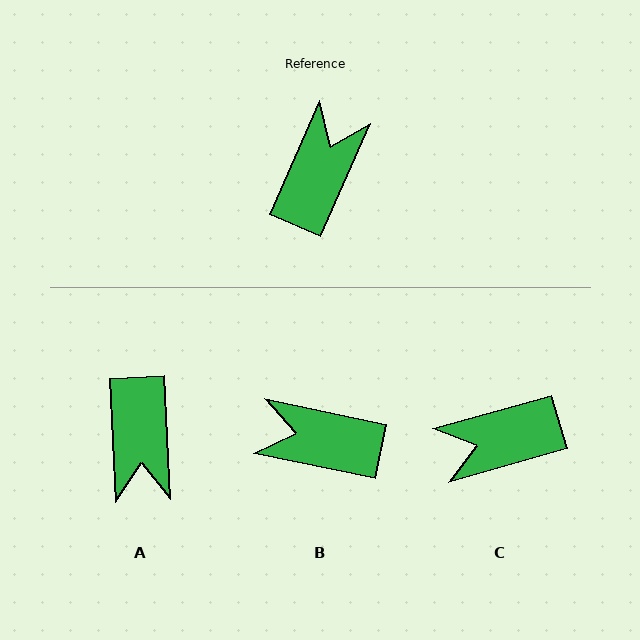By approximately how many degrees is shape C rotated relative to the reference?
Approximately 130 degrees counter-clockwise.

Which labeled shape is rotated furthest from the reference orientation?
A, about 153 degrees away.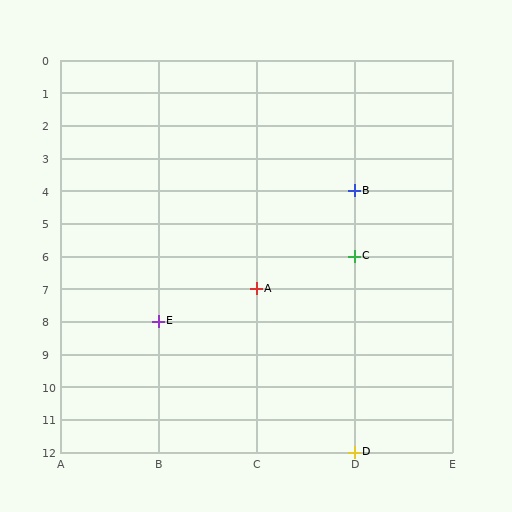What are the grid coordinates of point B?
Point B is at grid coordinates (D, 4).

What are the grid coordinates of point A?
Point A is at grid coordinates (C, 7).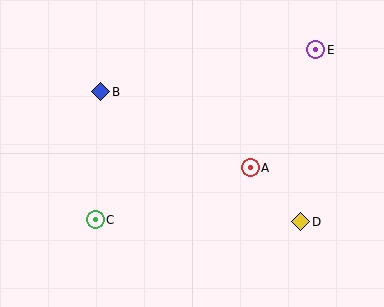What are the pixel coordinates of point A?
Point A is at (250, 168).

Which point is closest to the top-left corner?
Point B is closest to the top-left corner.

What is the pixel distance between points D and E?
The distance between D and E is 172 pixels.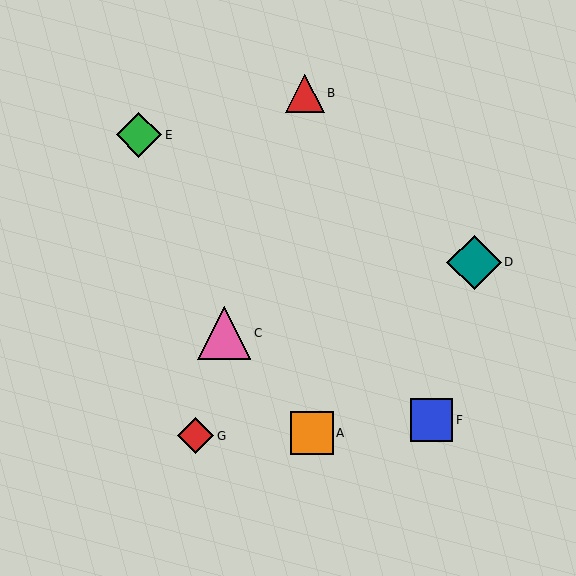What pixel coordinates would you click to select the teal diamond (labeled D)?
Click at (474, 262) to select the teal diamond D.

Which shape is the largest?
The teal diamond (labeled D) is the largest.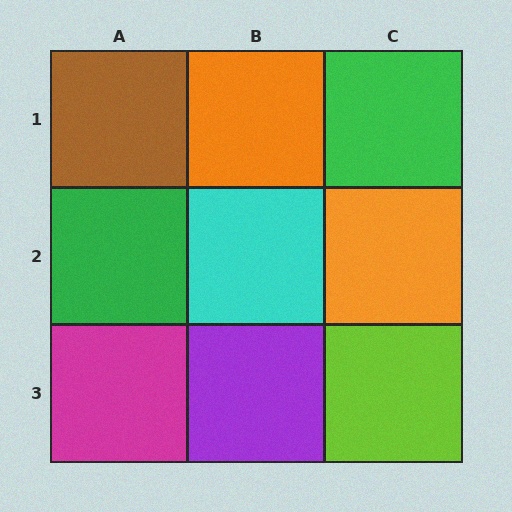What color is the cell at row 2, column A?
Green.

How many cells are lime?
1 cell is lime.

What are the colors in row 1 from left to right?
Brown, orange, green.